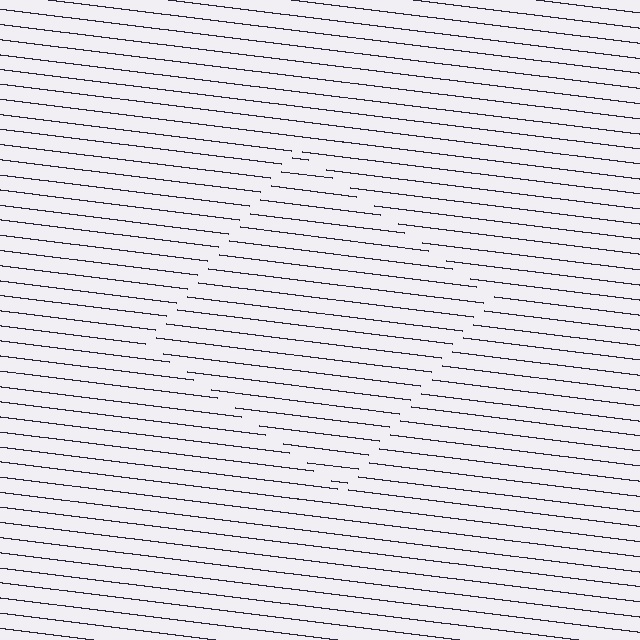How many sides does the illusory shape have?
4 sides — the line-ends trace a square.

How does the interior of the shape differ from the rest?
The interior of the shape contains the same grating, shifted by half a period — the contour is defined by the phase discontinuity where line-ends from the inner and outer gratings abut.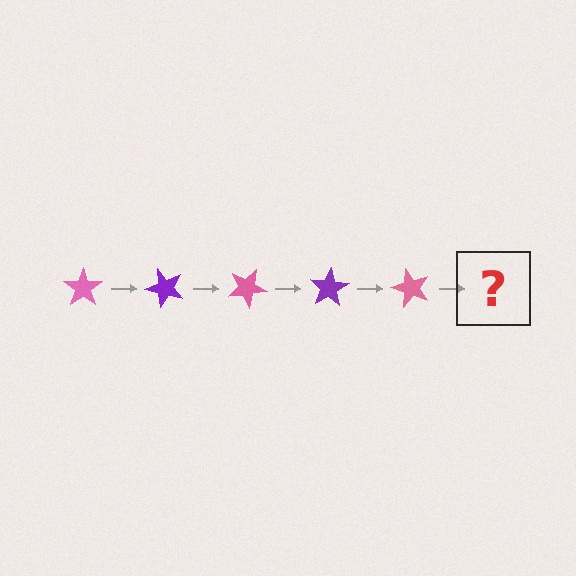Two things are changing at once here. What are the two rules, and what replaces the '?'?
The two rules are that it rotates 50 degrees each step and the color cycles through pink and purple. The '?' should be a purple star, rotated 250 degrees from the start.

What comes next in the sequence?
The next element should be a purple star, rotated 250 degrees from the start.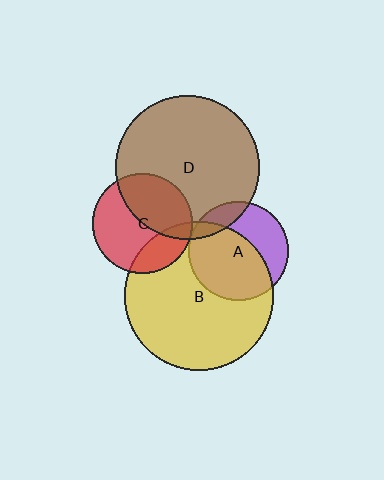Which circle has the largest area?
Circle B (yellow).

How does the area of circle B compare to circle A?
Approximately 2.2 times.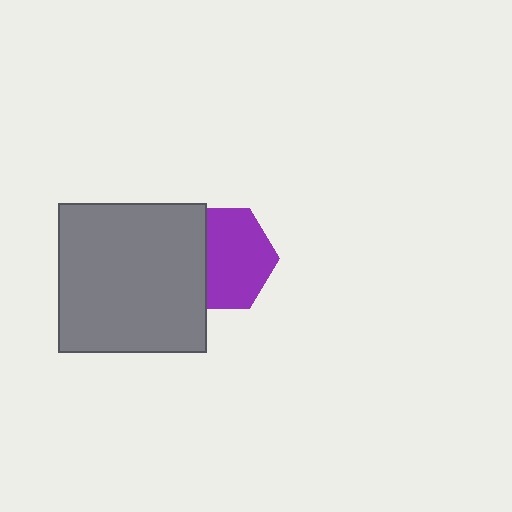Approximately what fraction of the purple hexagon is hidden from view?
Roughly 35% of the purple hexagon is hidden behind the gray square.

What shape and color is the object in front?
The object in front is a gray square.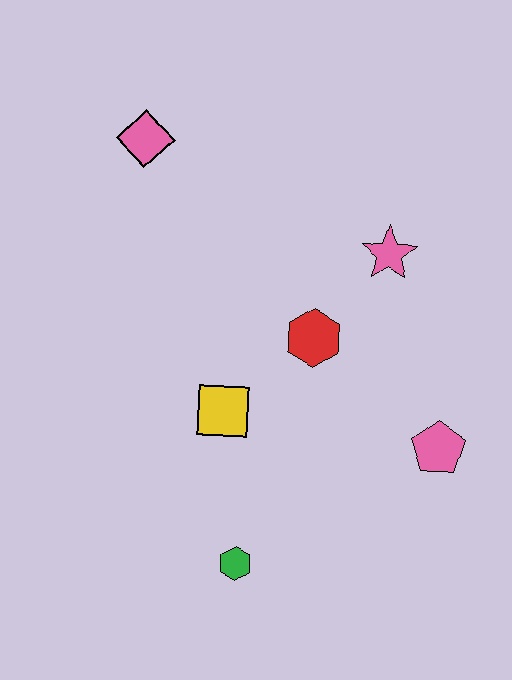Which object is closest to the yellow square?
The red hexagon is closest to the yellow square.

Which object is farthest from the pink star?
The green hexagon is farthest from the pink star.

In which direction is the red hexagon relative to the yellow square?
The red hexagon is to the right of the yellow square.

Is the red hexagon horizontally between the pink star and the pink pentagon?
No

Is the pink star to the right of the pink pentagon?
No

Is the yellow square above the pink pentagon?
Yes